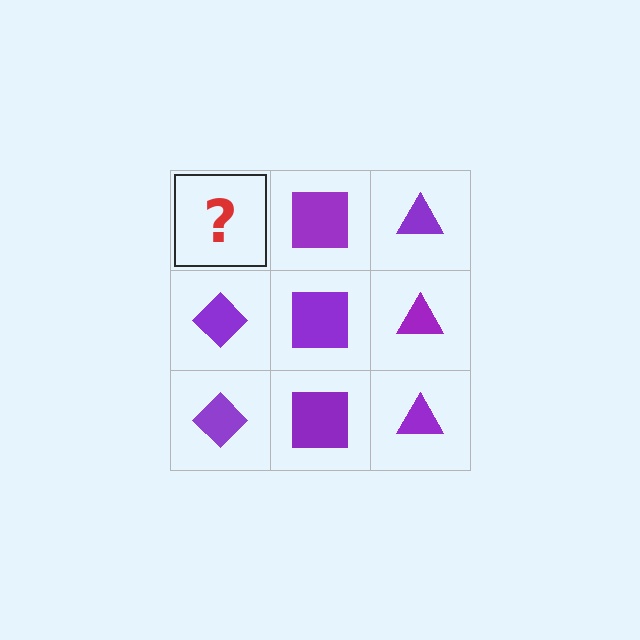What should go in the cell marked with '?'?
The missing cell should contain a purple diamond.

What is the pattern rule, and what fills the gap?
The rule is that each column has a consistent shape. The gap should be filled with a purple diamond.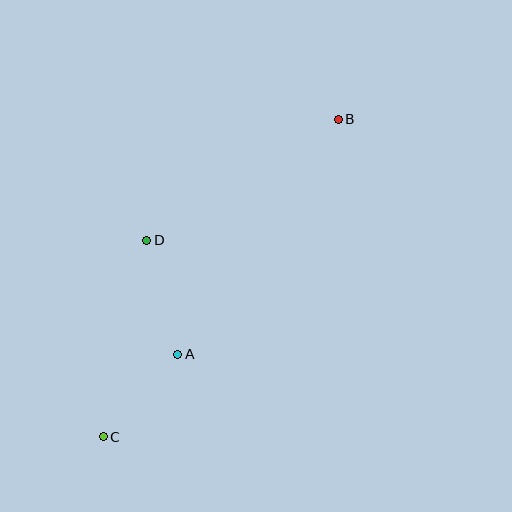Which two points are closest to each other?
Points A and C are closest to each other.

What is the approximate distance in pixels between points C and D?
The distance between C and D is approximately 201 pixels.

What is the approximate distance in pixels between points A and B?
The distance between A and B is approximately 284 pixels.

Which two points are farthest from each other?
Points B and C are farthest from each other.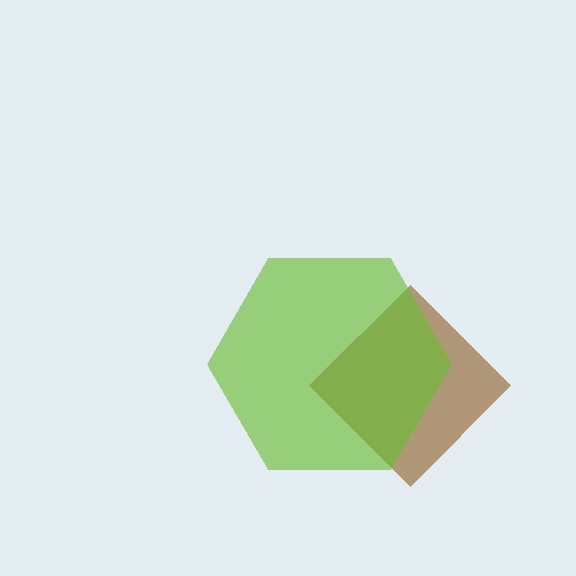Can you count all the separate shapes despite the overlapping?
Yes, there are 2 separate shapes.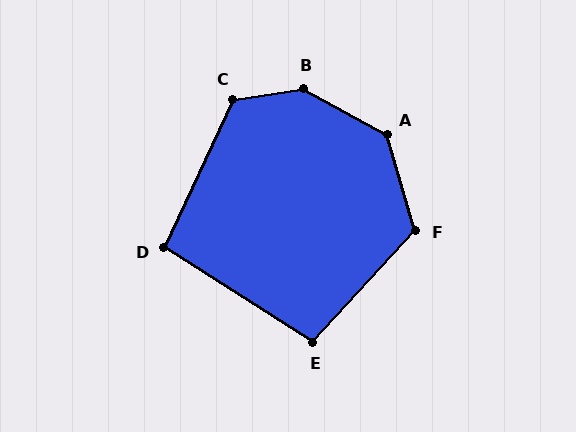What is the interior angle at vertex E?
Approximately 101 degrees (obtuse).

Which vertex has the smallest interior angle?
D, at approximately 97 degrees.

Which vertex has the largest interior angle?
B, at approximately 142 degrees.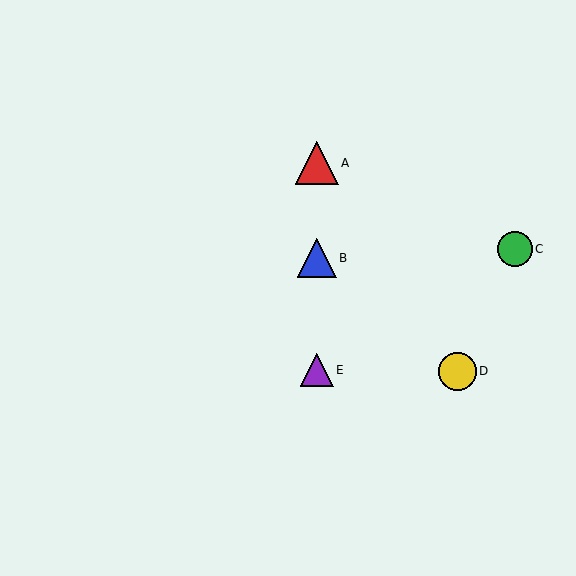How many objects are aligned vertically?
3 objects (A, B, E) are aligned vertically.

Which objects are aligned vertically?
Objects A, B, E are aligned vertically.